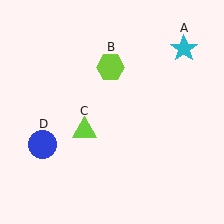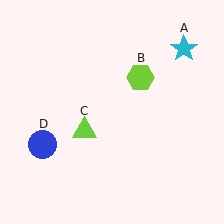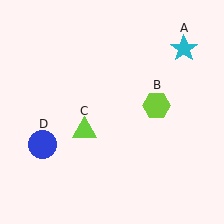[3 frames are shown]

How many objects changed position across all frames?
1 object changed position: lime hexagon (object B).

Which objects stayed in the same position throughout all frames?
Cyan star (object A) and lime triangle (object C) and blue circle (object D) remained stationary.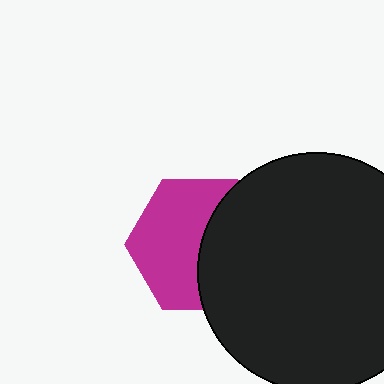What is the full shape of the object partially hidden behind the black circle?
The partially hidden object is a magenta hexagon.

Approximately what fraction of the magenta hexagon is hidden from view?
Roughly 44% of the magenta hexagon is hidden behind the black circle.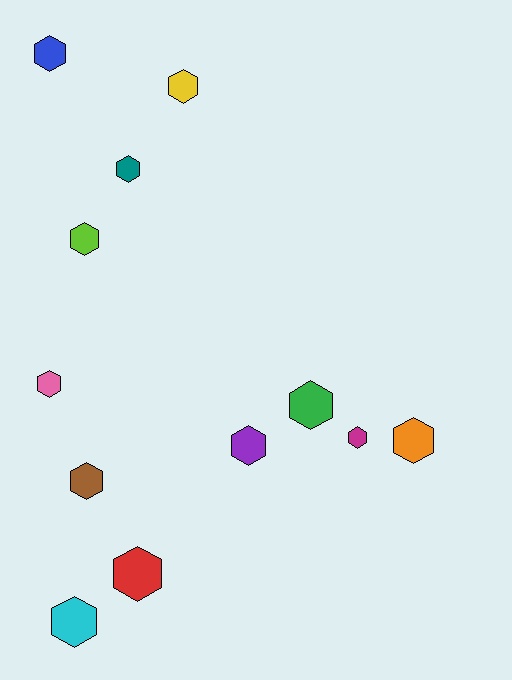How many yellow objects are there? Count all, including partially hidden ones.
There is 1 yellow object.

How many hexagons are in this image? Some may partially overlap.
There are 12 hexagons.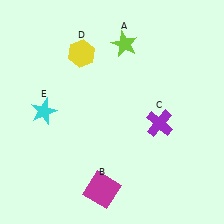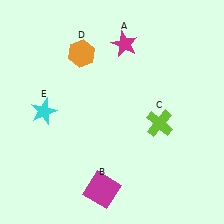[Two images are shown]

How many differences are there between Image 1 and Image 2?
There are 3 differences between the two images.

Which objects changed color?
A changed from lime to magenta. C changed from purple to lime. D changed from yellow to orange.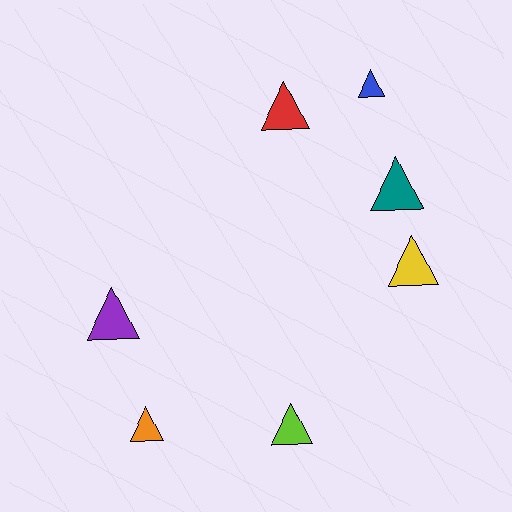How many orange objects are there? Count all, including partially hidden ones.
There is 1 orange object.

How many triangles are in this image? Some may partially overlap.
There are 7 triangles.